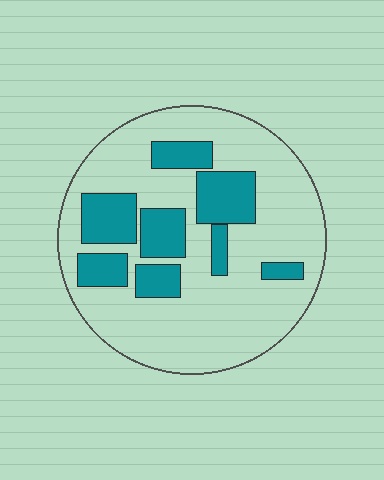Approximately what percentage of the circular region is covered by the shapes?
Approximately 25%.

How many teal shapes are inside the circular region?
8.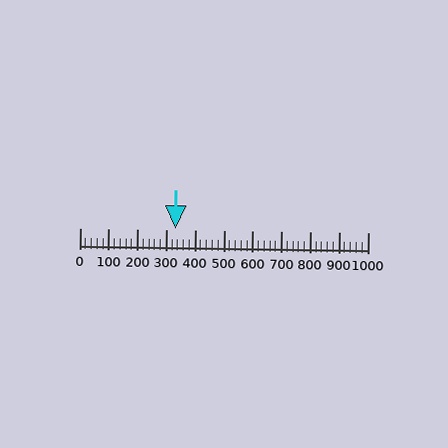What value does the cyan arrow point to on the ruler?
The cyan arrow points to approximately 332.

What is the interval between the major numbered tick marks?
The major tick marks are spaced 100 units apart.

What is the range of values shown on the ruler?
The ruler shows values from 0 to 1000.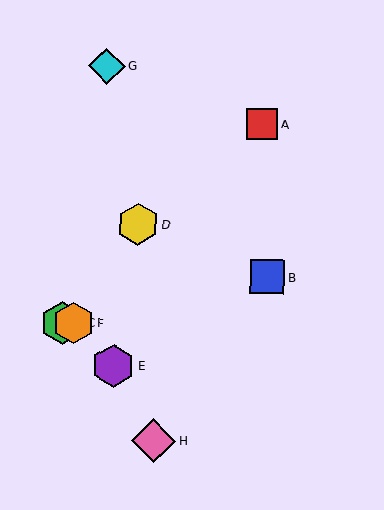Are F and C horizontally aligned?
Yes, both are at y≈323.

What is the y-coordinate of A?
Object A is at y≈124.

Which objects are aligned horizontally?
Objects C, F are aligned horizontally.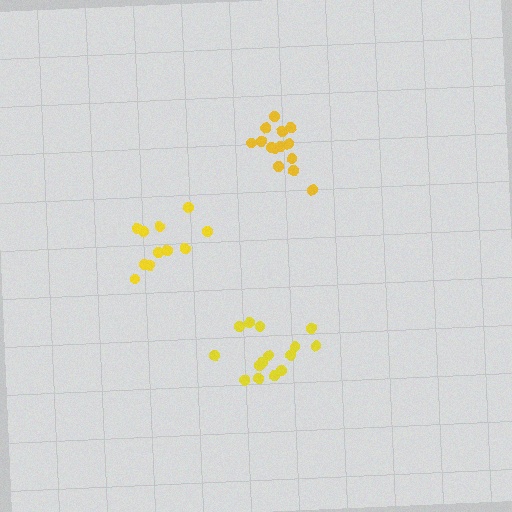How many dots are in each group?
Group 1: 15 dots, Group 2: 11 dots, Group 3: 15 dots (41 total).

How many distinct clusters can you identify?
There are 3 distinct clusters.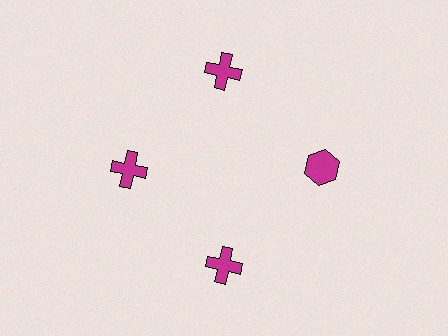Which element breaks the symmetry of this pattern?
The magenta hexagon at roughly the 3 o'clock position breaks the symmetry. All other shapes are magenta crosses.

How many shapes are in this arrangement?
There are 4 shapes arranged in a ring pattern.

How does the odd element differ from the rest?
It has a different shape: hexagon instead of cross.